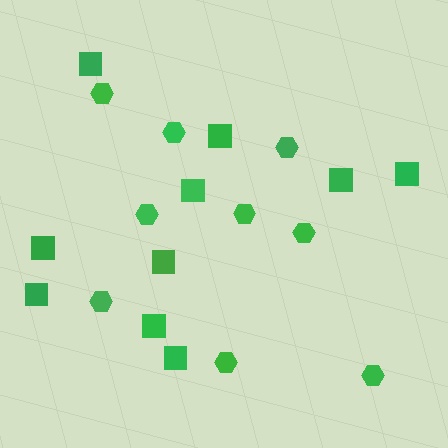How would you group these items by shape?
There are 2 groups: one group of hexagons (9) and one group of squares (10).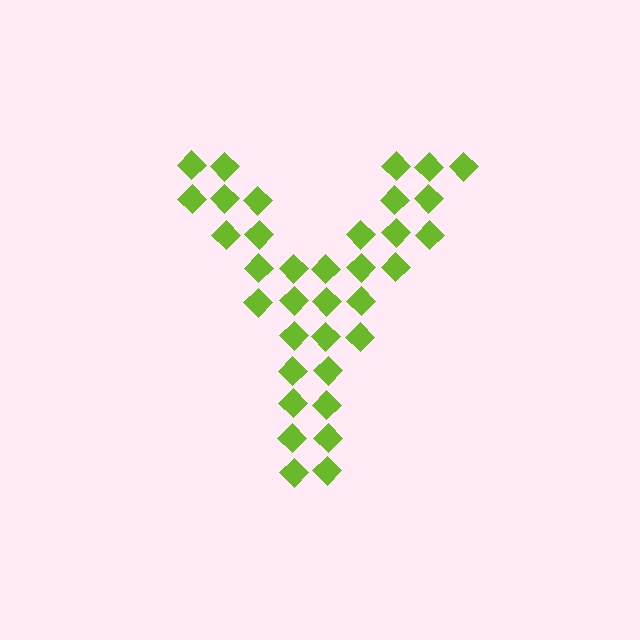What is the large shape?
The large shape is the letter Y.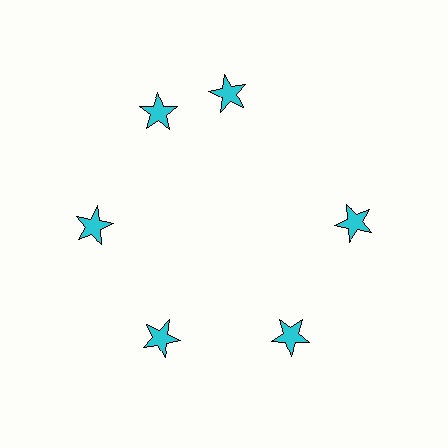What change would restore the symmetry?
The symmetry would be restored by rotating it back into even spacing with its neighbors so that all 6 stars sit at equal angles and equal distance from the center.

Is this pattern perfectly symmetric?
No. The 6 cyan stars are arranged in a ring, but one element near the 1 o'clock position is rotated out of alignment along the ring, breaking the 6-fold rotational symmetry.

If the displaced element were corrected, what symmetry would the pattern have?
It would have 6-fold rotational symmetry — the pattern would map onto itself every 60 degrees.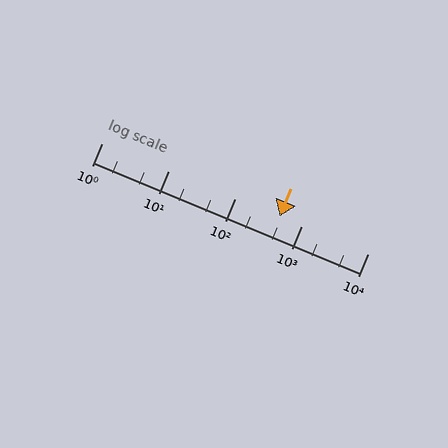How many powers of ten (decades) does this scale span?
The scale spans 4 decades, from 1 to 10000.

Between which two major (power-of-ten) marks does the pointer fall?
The pointer is between 100 and 1000.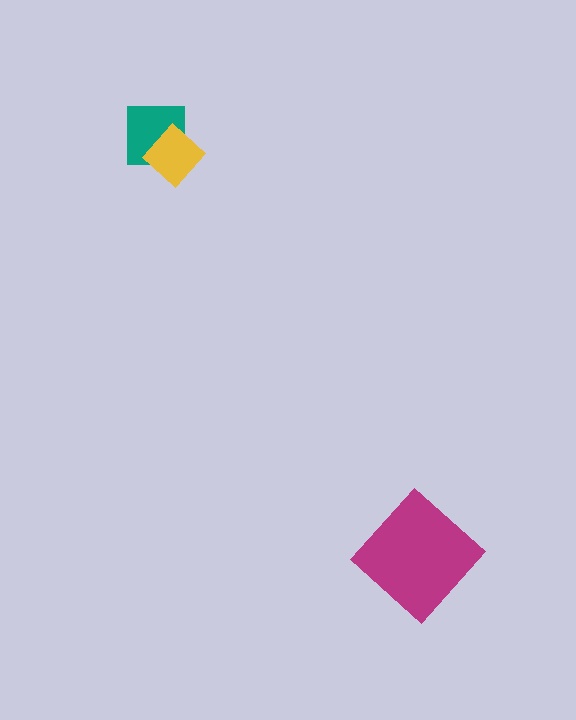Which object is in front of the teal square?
The yellow diamond is in front of the teal square.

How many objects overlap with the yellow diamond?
1 object overlaps with the yellow diamond.